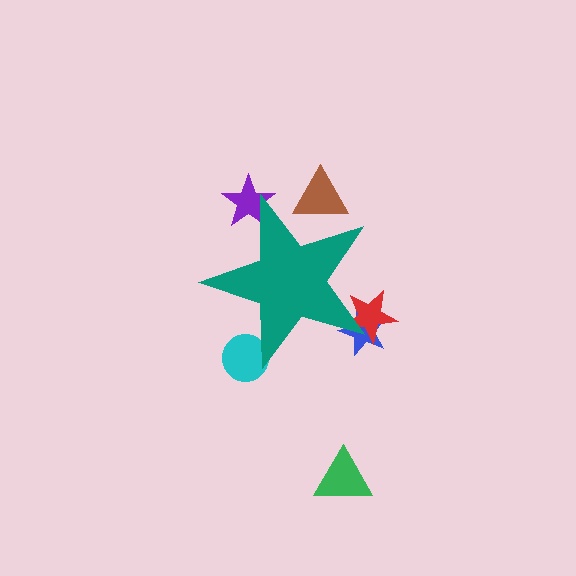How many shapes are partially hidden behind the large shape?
5 shapes are partially hidden.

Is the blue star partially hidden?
Yes, the blue star is partially hidden behind the teal star.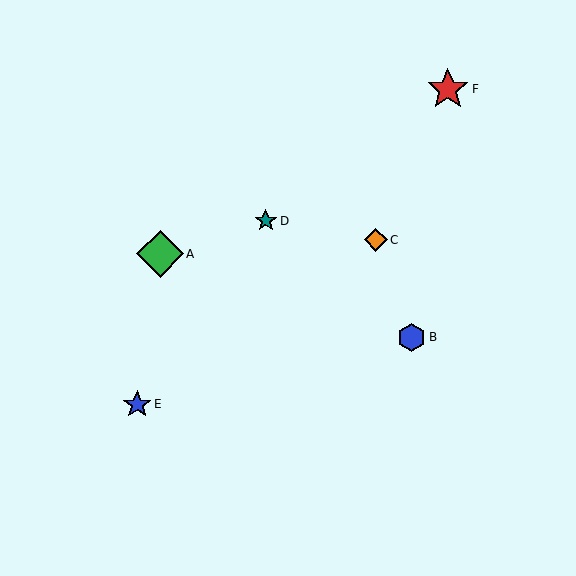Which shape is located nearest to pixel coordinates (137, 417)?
The blue star (labeled E) at (137, 404) is nearest to that location.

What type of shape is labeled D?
Shape D is a teal star.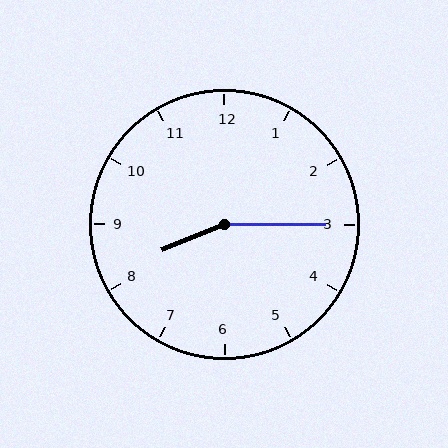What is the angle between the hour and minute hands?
Approximately 158 degrees.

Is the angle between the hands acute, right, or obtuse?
It is obtuse.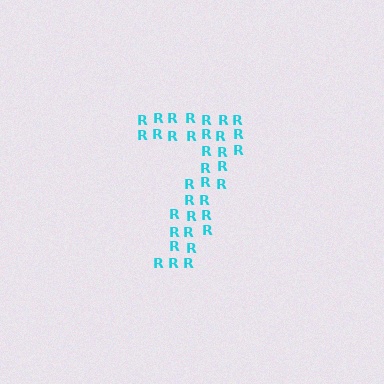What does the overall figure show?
The overall figure shows the digit 7.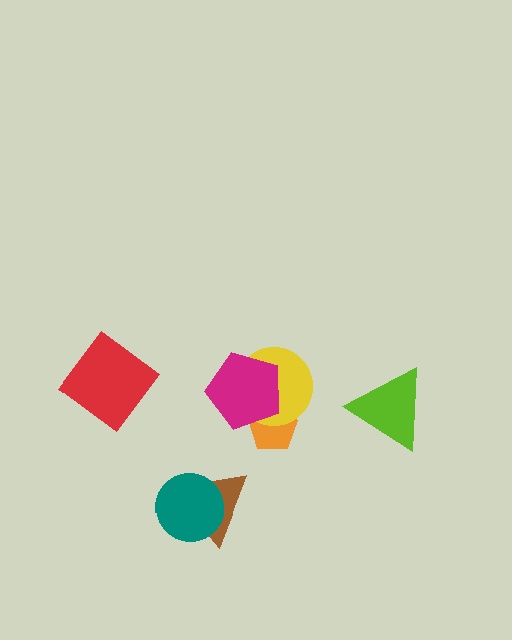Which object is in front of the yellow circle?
The magenta pentagon is in front of the yellow circle.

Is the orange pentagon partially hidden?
Yes, it is partially covered by another shape.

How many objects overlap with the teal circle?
1 object overlaps with the teal circle.